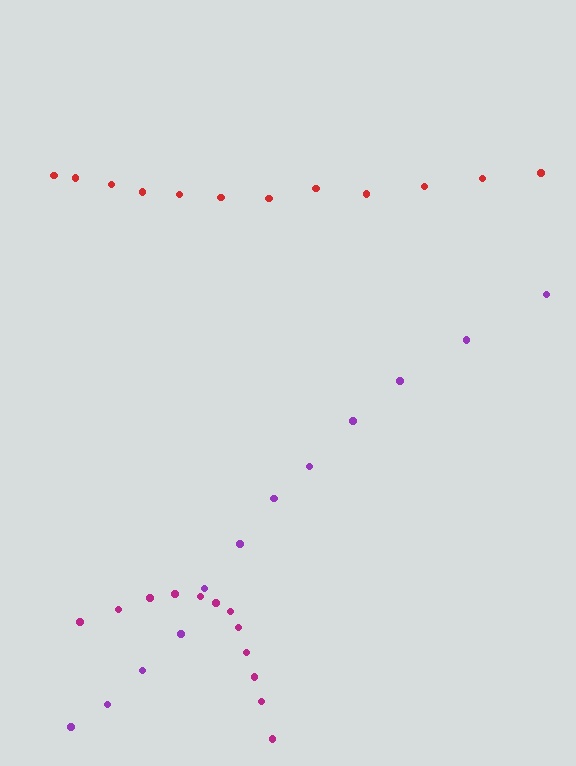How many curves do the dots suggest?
There are 3 distinct paths.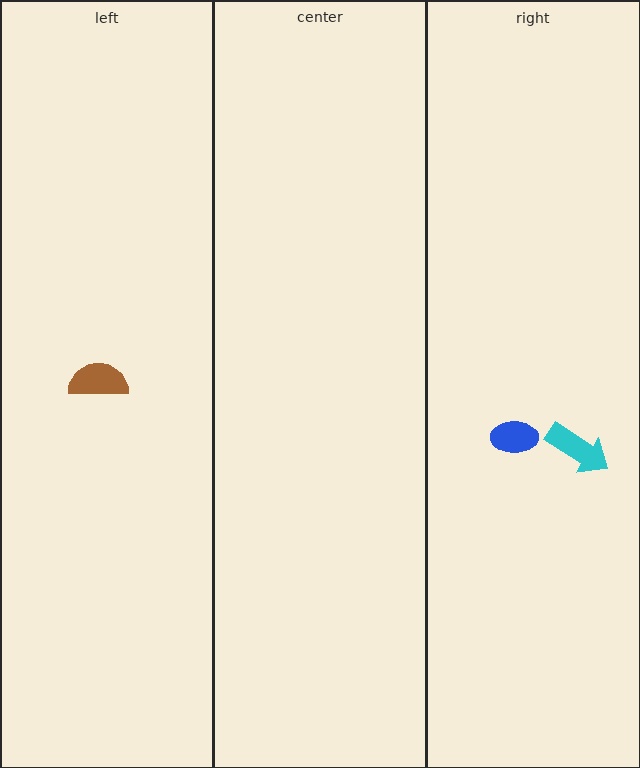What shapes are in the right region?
The blue ellipse, the cyan arrow.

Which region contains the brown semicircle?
The left region.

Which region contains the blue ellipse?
The right region.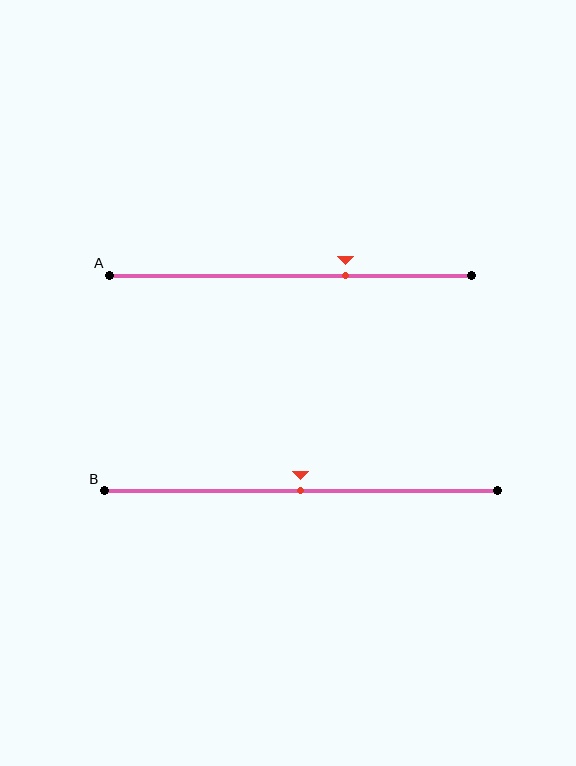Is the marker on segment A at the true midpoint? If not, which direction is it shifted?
No, the marker on segment A is shifted to the right by about 15% of the segment length.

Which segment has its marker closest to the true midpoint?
Segment B has its marker closest to the true midpoint.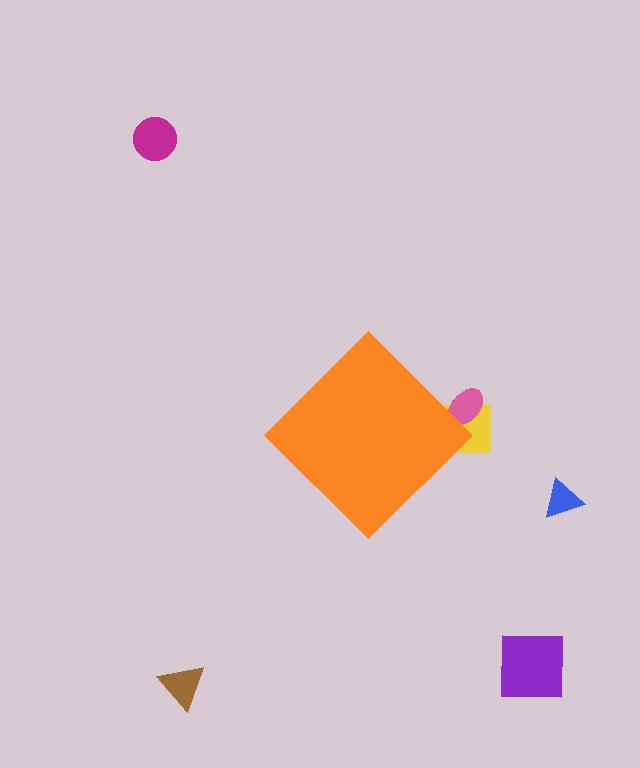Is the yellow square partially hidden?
Yes, the yellow square is partially hidden behind the orange diamond.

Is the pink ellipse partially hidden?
Yes, the pink ellipse is partially hidden behind the orange diamond.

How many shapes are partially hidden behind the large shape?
2 shapes are partially hidden.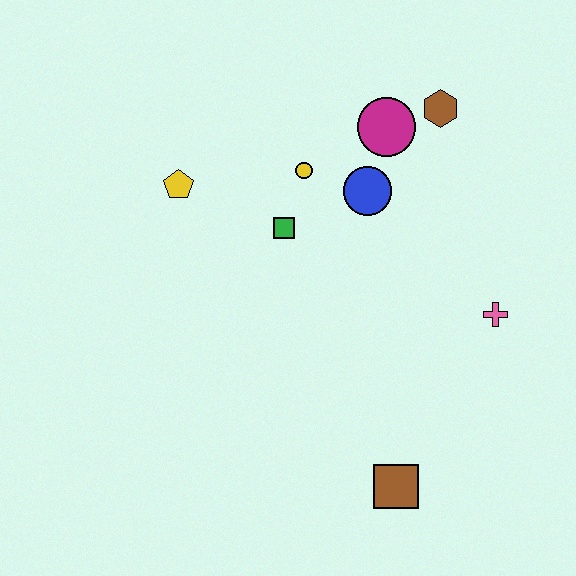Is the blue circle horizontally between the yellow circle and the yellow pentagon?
No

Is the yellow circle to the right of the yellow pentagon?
Yes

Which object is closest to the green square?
The yellow circle is closest to the green square.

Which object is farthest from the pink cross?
The yellow pentagon is farthest from the pink cross.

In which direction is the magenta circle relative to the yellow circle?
The magenta circle is to the right of the yellow circle.